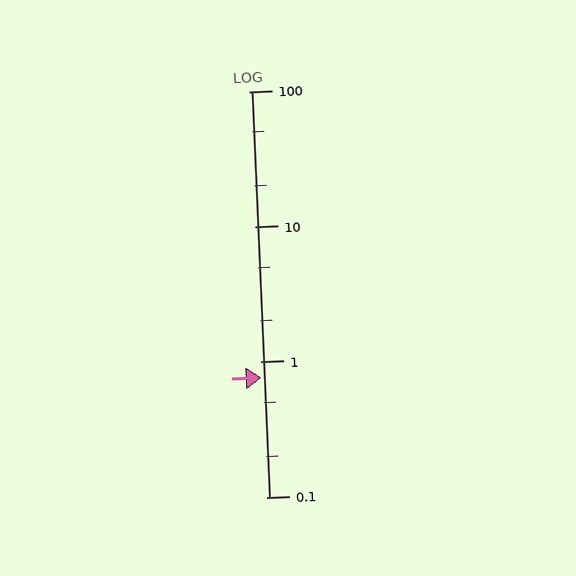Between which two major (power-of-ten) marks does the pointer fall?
The pointer is between 0.1 and 1.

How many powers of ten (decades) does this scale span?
The scale spans 3 decades, from 0.1 to 100.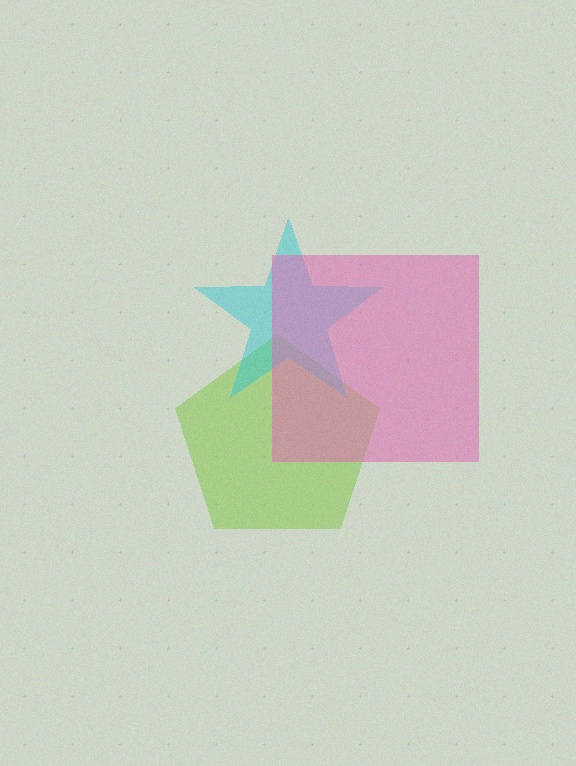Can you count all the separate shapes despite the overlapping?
Yes, there are 3 separate shapes.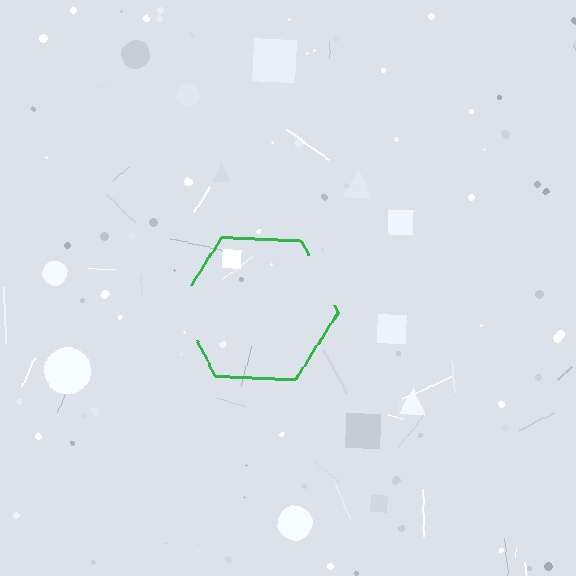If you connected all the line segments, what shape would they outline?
They would outline a hexagon.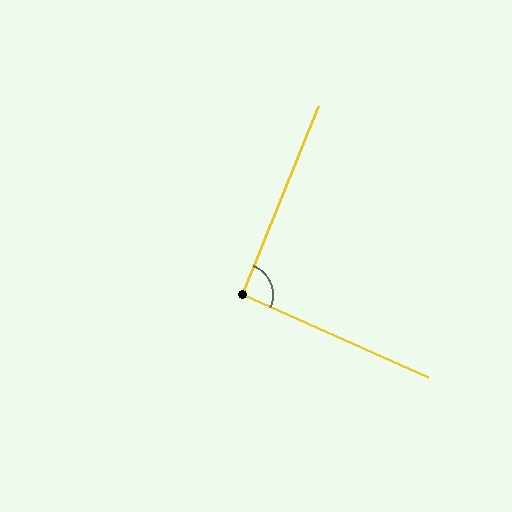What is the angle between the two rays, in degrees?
Approximately 92 degrees.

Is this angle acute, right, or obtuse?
It is approximately a right angle.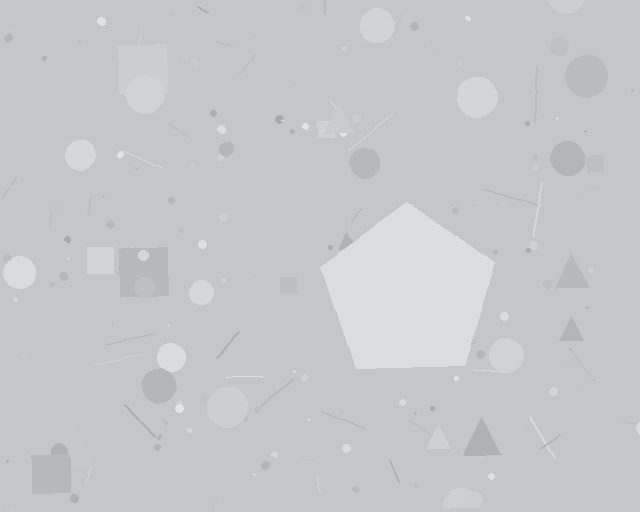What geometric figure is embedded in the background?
A pentagon is embedded in the background.